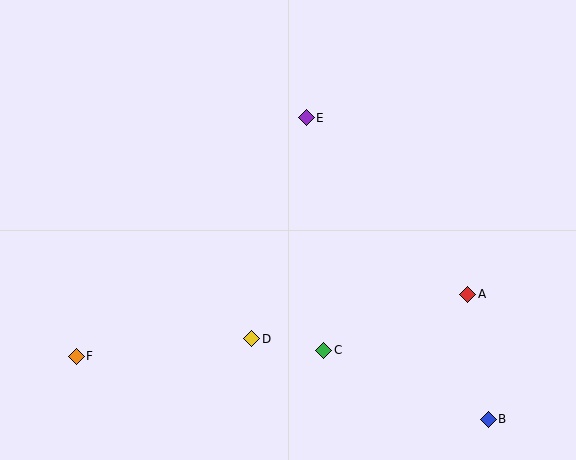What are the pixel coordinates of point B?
Point B is at (488, 419).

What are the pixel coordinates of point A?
Point A is at (468, 294).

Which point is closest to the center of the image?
Point E at (306, 118) is closest to the center.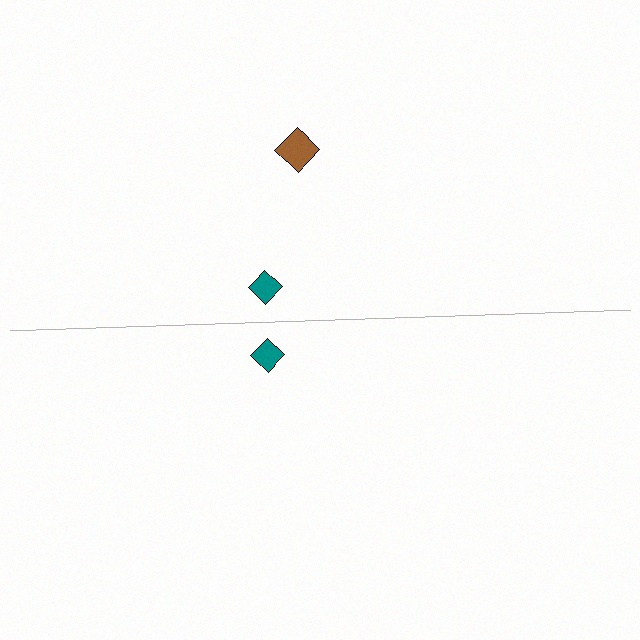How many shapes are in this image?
There are 3 shapes in this image.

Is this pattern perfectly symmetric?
No, the pattern is not perfectly symmetric. A brown diamond is missing from the bottom side.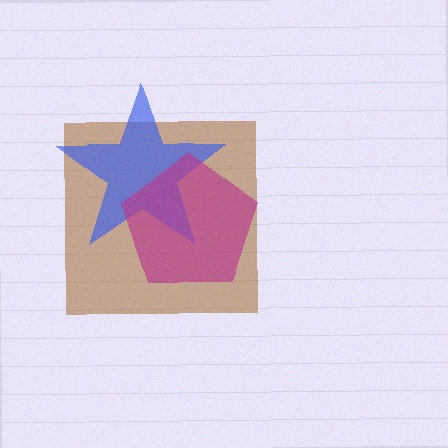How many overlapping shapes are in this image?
There are 3 overlapping shapes in the image.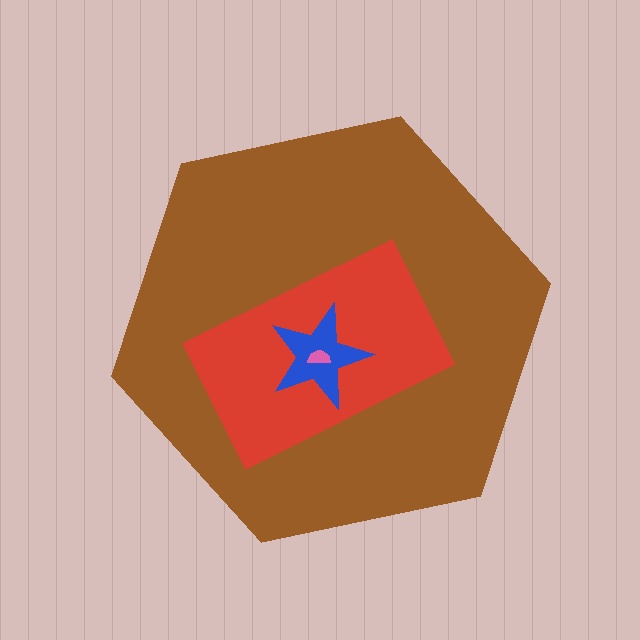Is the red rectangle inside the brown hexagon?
Yes.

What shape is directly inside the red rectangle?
The blue star.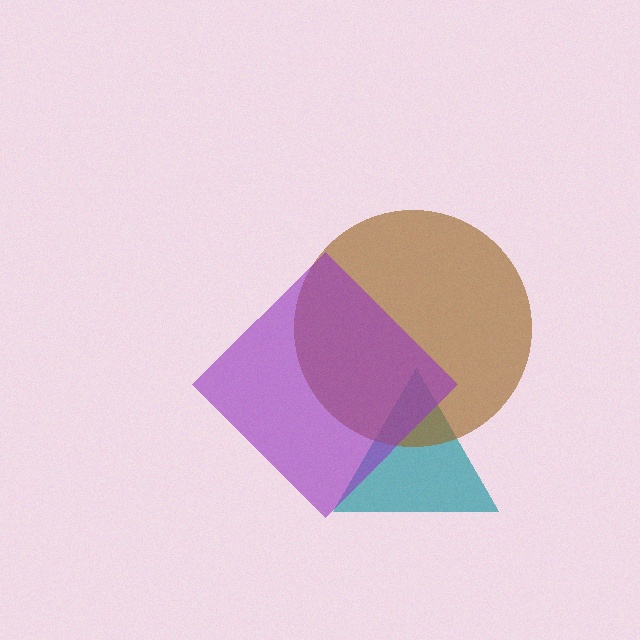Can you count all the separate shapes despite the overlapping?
Yes, there are 3 separate shapes.